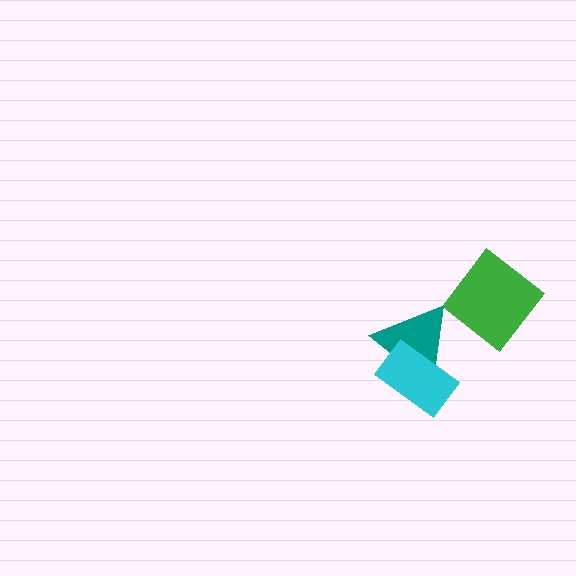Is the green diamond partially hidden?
No, no other shape covers it.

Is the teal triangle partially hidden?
Yes, it is partially covered by another shape.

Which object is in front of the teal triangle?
The cyan rectangle is in front of the teal triangle.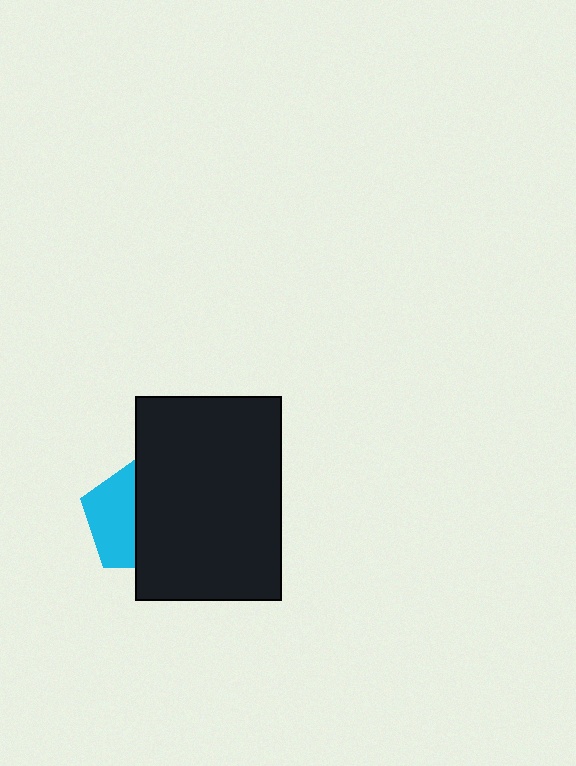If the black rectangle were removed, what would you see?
You would see the complete cyan pentagon.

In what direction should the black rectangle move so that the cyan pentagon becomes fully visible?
The black rectangle should move right. That is the shortest direction to clear the overlap and leave the cyan pentagon fully visible.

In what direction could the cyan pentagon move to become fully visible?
The cyan pentagon could move left. That would shift it out from behind the black rectangle entirely.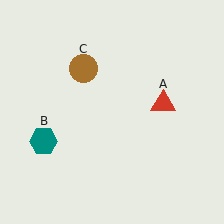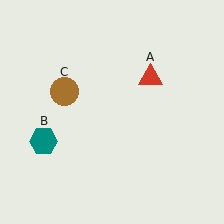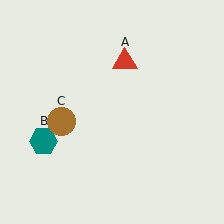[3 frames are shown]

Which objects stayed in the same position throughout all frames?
Teal hexagon (object B) remained stationary.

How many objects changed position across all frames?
2 objects changed position: red triangle (object A), brown circle (object C).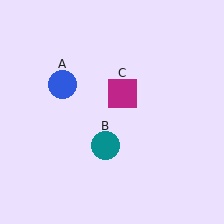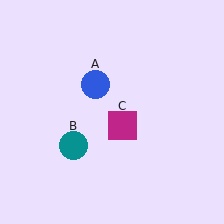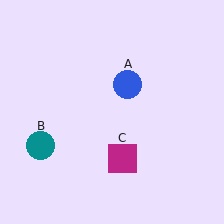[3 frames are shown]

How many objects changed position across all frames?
3 objects changed position: blue circle (object A), teal circle (object B), magenta square (object C).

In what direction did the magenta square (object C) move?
The magenta square (object C) moved down.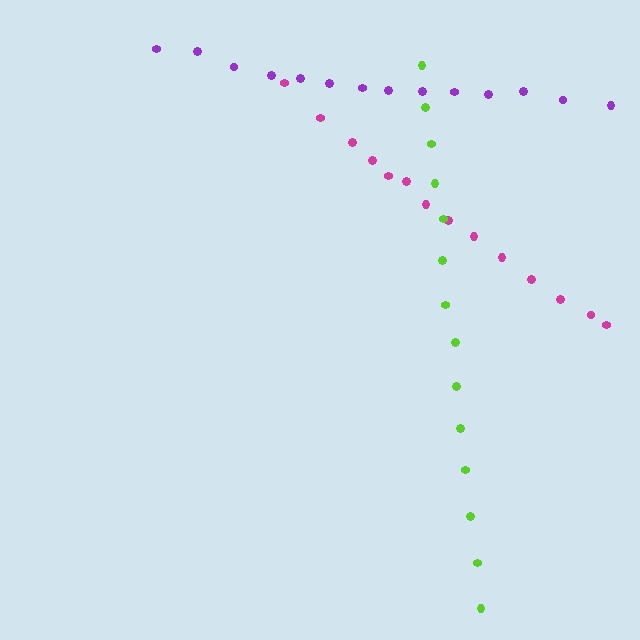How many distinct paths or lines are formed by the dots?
There are 3 distinct paths.